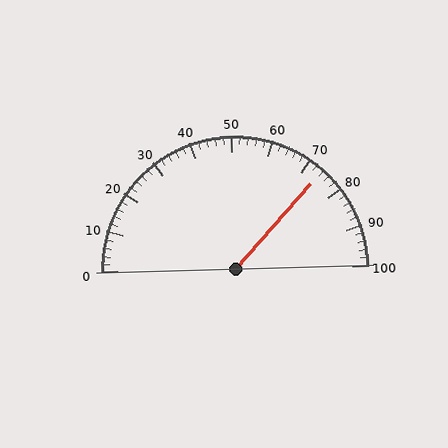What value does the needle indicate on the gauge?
The needle indicates approximately 74.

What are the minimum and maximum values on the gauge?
The gauge ranges from 0 to 100.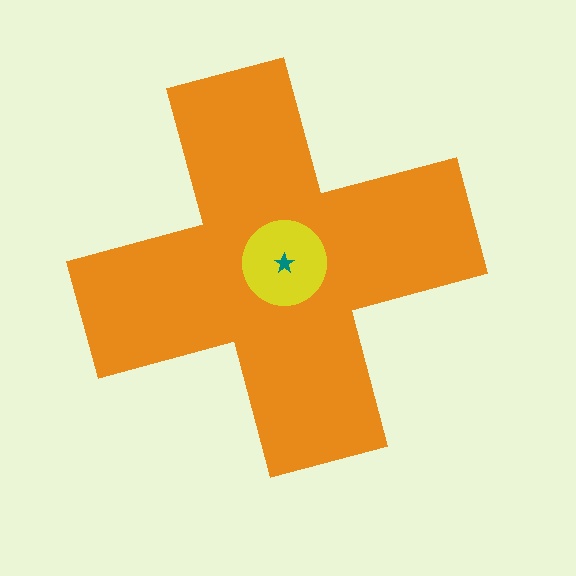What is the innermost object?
The teal star.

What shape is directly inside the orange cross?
The yellow circle.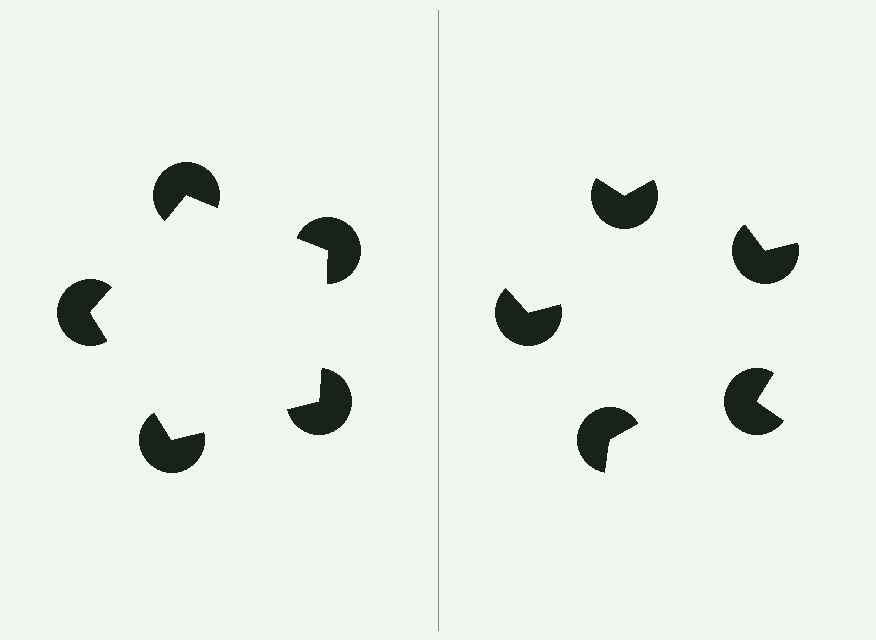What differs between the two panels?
The pac-man discs are positioned identically on both sides; only the wedge orientations differ. On the left they align to a pentagon; on the right they are misaligned.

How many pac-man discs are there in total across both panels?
10 — 5 on each side.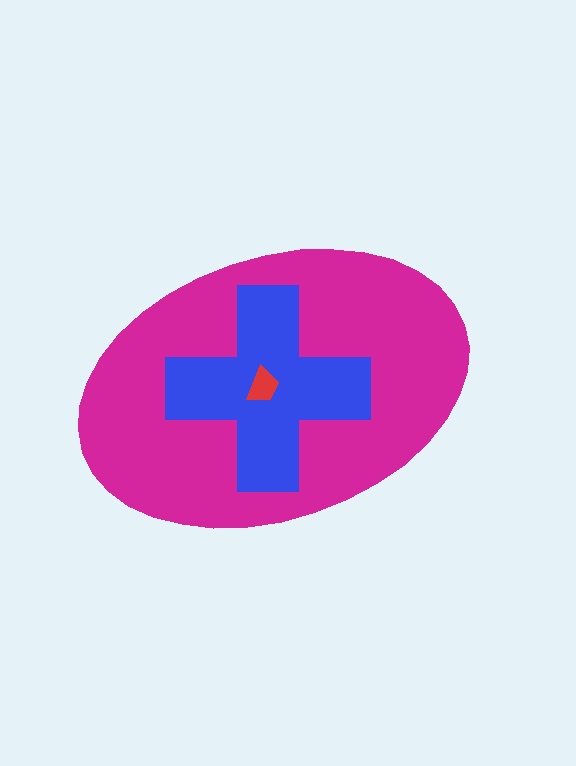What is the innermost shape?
The red trapezoid.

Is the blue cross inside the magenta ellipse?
Yes.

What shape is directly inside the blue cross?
The red trapezoid.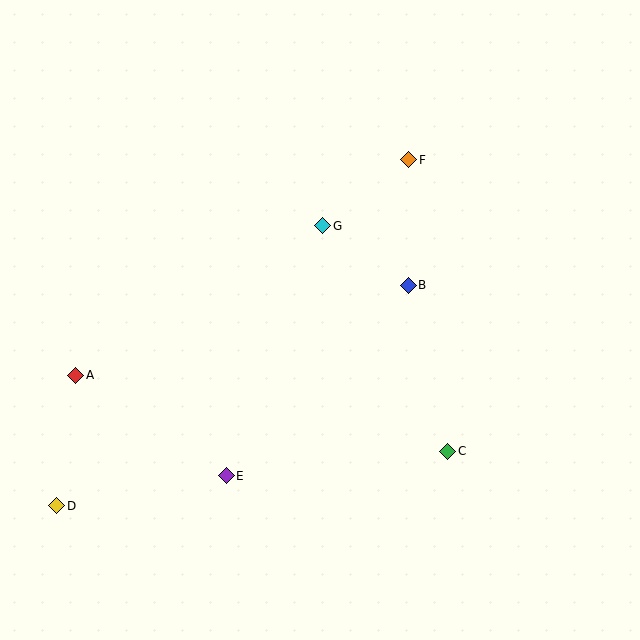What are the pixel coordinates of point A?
Point A is at (76, 375).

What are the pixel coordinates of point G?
Point G is at (323, 226).